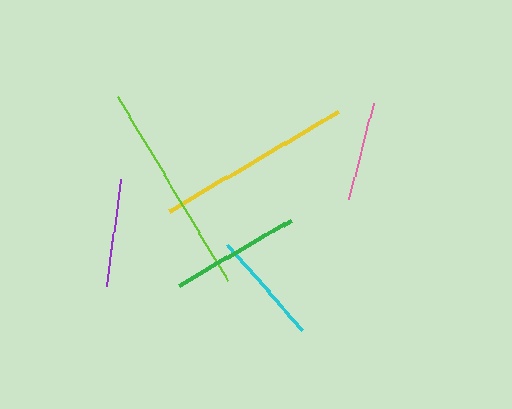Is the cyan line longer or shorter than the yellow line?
The yellow line is longer than the cyan line.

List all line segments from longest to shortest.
From longest to shortest: lime, yellow, green, cyan, purple, pink.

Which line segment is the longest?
The lime line is the longest at approximately 214 pixels.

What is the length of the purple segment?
The purple segment is approximately 109 pixels long.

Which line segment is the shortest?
The pink line is the shortest at approximately 98 pixels.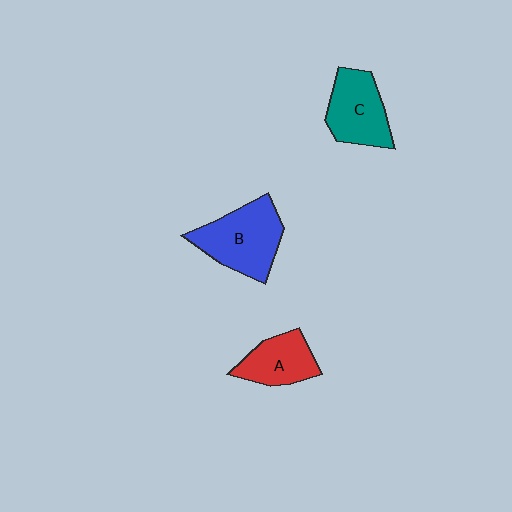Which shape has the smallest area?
Shape A (red).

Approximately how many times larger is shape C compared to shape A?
Approximately 1.2 times.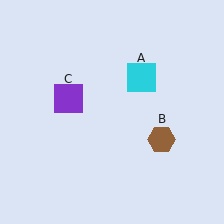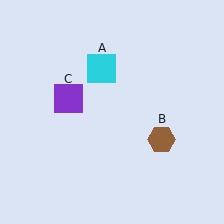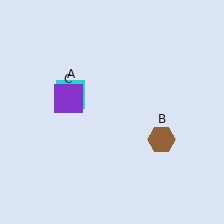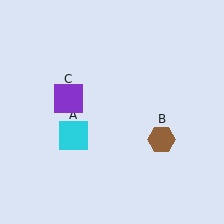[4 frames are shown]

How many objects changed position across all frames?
1 object changed position: cyan square (object A).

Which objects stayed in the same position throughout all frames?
Brown hexagon (object B) and purple square (object C) remained stationary.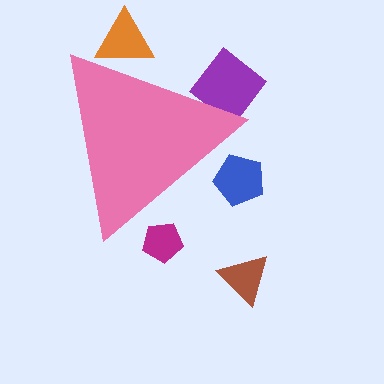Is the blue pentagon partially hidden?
Yes, the blue pentagon is partially hidden behind the pink triangle.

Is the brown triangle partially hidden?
No, the brown triangle is fully visible.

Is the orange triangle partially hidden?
Yes, the orange triangle is partially hidden behind the pink triangle.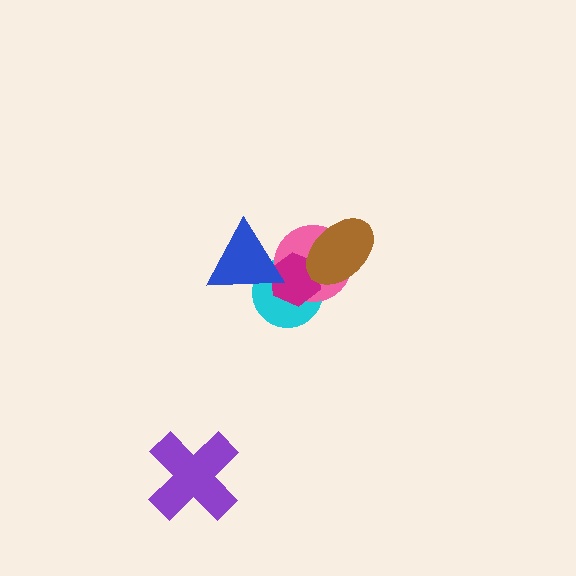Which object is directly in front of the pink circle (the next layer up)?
The magenta hexagon is directly in front of the pink circle.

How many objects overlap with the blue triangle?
3 objects overlap with the blue triangle.